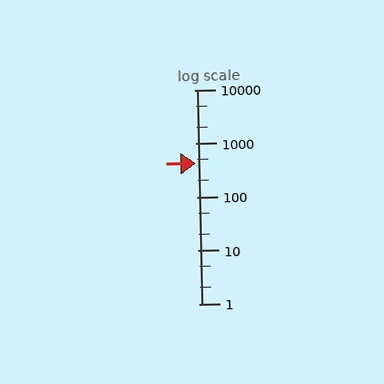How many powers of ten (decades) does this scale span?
The scale spans 4 decades, from 1 to 10000.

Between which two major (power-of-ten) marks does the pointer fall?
The pointer is between 100 and 1000.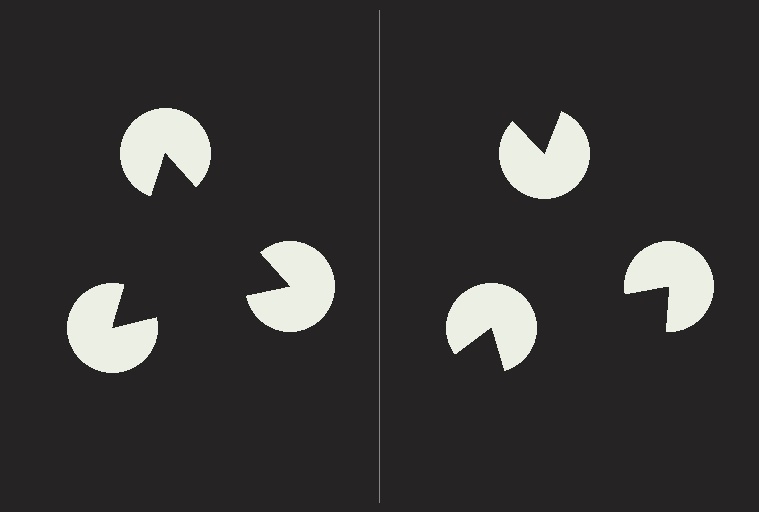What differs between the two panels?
The pac-man discs are positioned identically on both sides; only the wedge orientations differ. On the left they align to a triangle; on the right they are misaligned.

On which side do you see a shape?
An illusory triangle appears on the left side. On the right side the wedge cuts are rotated, so no coherent shape forms.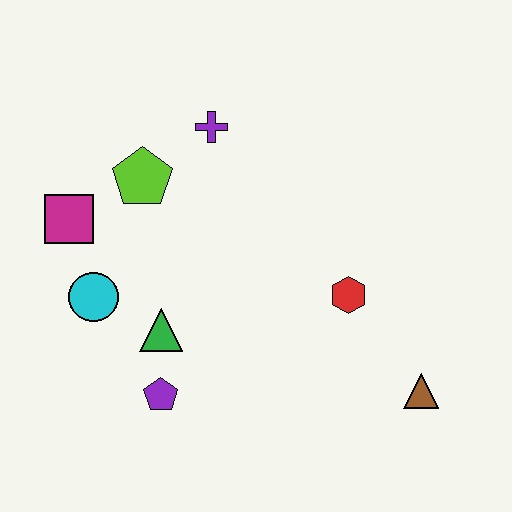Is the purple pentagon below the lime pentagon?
Yes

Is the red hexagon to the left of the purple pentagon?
No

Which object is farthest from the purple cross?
The brown triangle is farthest from the purple cross.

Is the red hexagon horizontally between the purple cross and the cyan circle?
No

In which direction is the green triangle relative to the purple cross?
The green triangle is below the purple cross.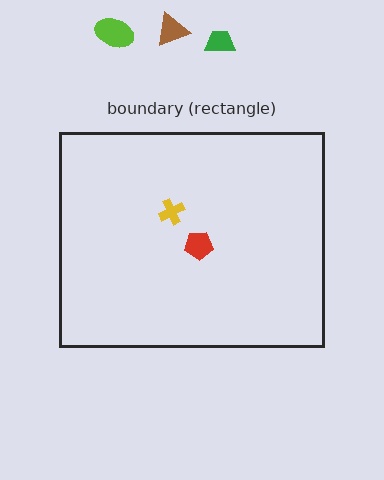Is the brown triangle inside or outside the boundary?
Outside.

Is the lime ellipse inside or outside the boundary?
Outside.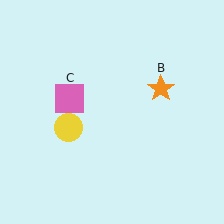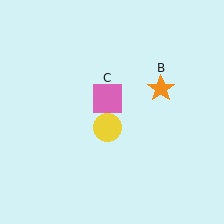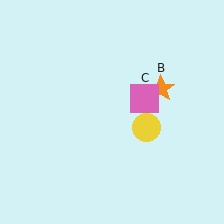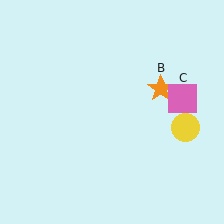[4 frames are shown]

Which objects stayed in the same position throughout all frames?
Orange star (object B) remained stationary.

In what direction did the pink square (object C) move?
The pink square (object C) moved right.